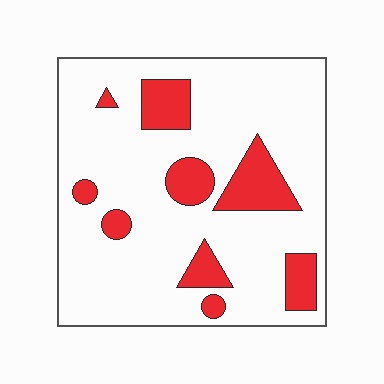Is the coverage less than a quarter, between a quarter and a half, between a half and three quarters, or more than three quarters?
Less than a quarter.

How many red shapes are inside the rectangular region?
9.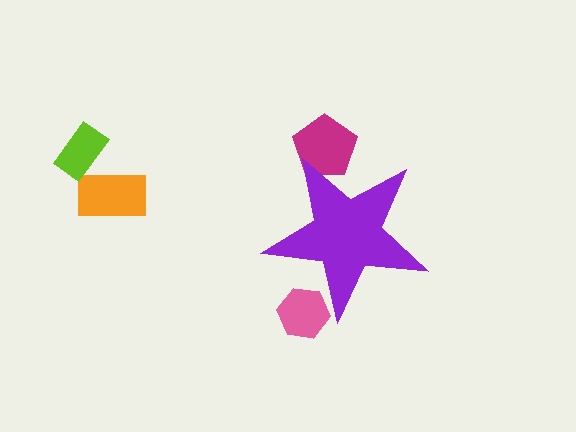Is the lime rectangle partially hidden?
No, the lime rectangle is fully visible.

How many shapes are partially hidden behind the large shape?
2 shapes are partially hidden.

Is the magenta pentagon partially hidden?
Yes, the magenta pentagon is partially hidden behind the purple star.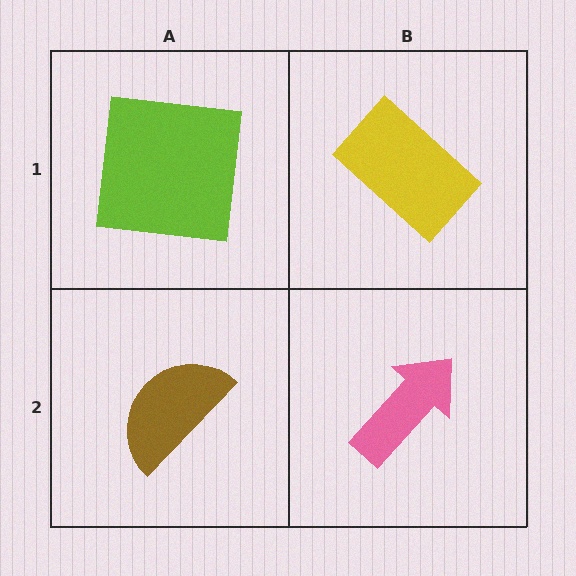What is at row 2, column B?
A pink arrow.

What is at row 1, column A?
A lime square.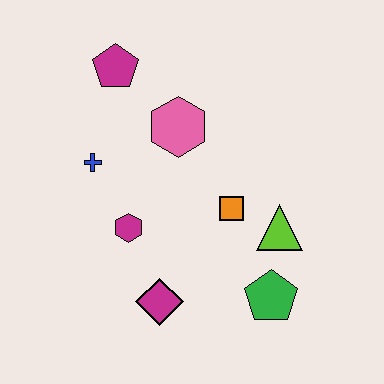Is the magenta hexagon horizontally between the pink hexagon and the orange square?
No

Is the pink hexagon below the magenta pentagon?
Yes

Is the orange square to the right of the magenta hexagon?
Yes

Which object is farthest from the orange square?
The magenta pentagon is farthest from the orange square.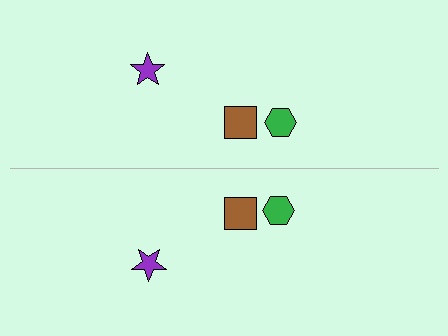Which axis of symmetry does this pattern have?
The pattern has a horizontal axis of symmetry running through the center of the image.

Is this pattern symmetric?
Yes, this pattern has bilateral (reflection) symmetry.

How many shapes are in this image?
There are 6 shapes in this image.